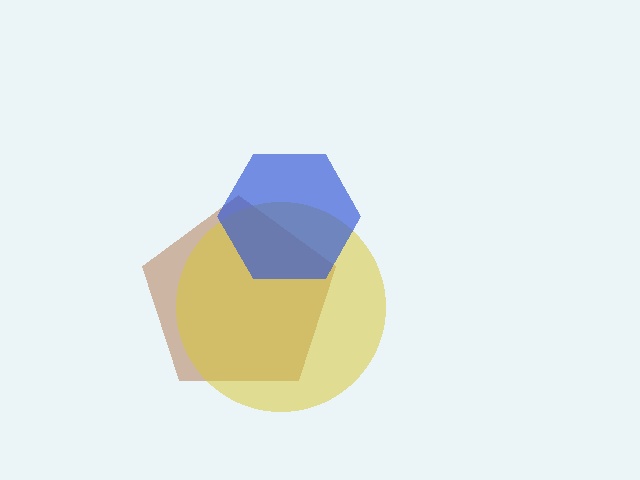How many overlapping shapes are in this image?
There are 3 overlapping shapes in the image.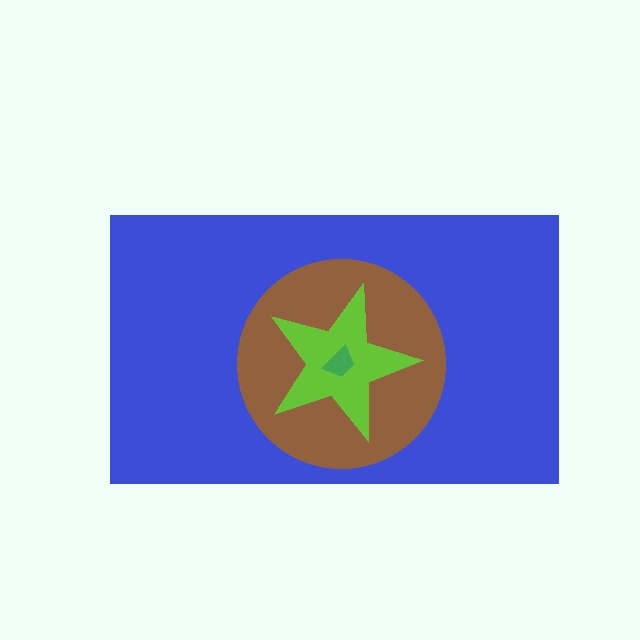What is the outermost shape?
The blue rectangle.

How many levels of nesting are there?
4.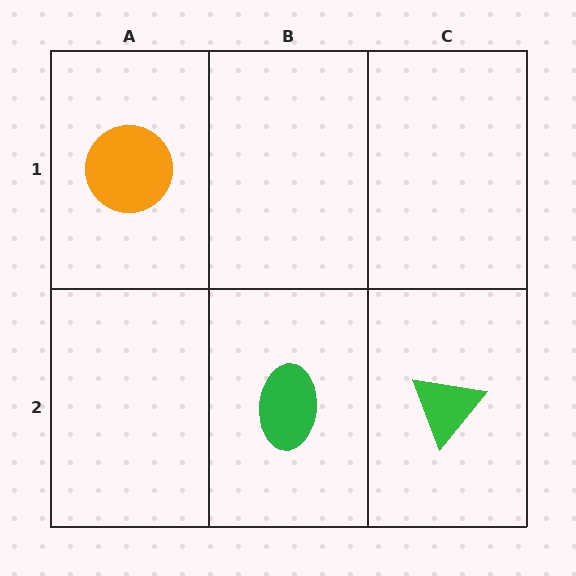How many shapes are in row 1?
1 shape.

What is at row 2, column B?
A green ellipse.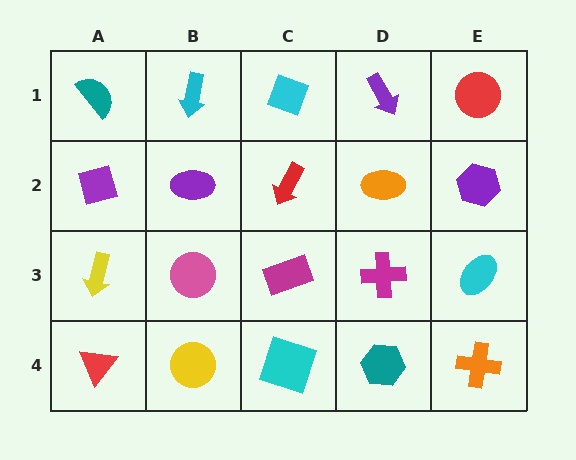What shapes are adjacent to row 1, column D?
An orange ellipse (row 2, column D), a cyan diamond (row 1, column C), a red circle (row 1, column E).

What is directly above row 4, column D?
A magenta cross.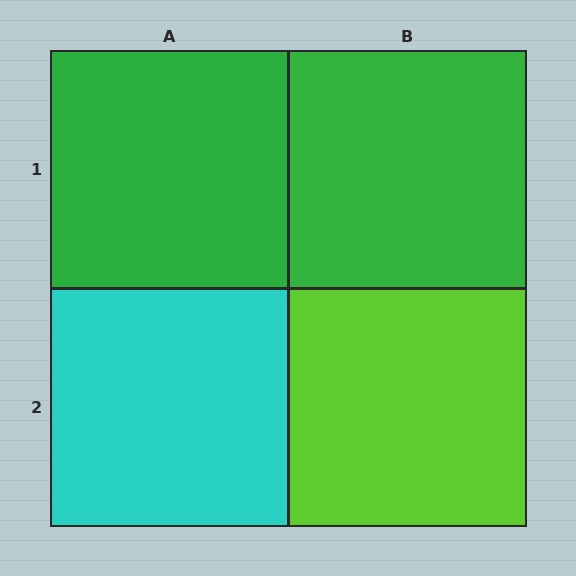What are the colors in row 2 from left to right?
Cyan, lime.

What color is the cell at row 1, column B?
Green.